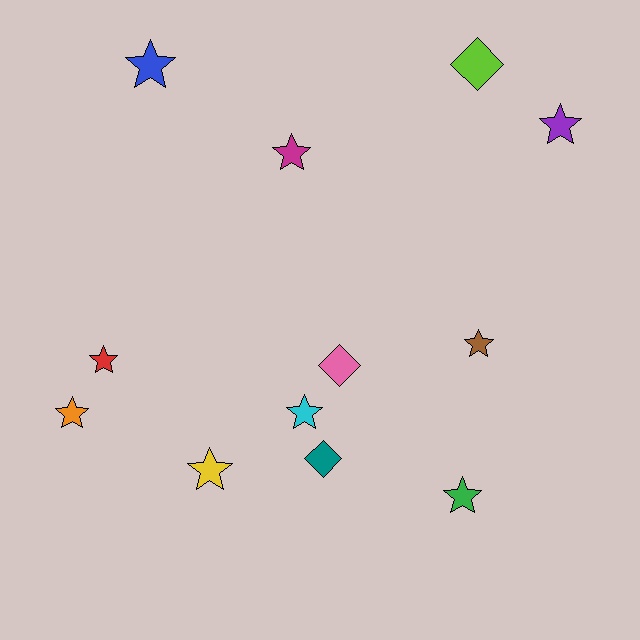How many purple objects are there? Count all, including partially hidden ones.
There is 1 purple object.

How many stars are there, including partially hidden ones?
There are 9 stars.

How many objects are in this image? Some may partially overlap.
There are 12 objects.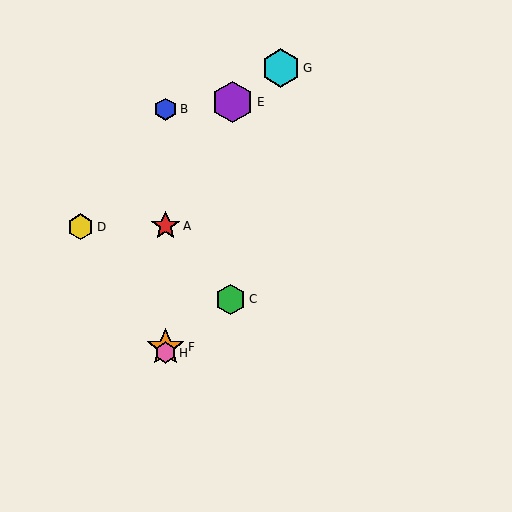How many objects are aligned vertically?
4 objects (A, B, F, H) are aligned vertically.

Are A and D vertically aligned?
No, A is at x≈165 and D is at x≈81.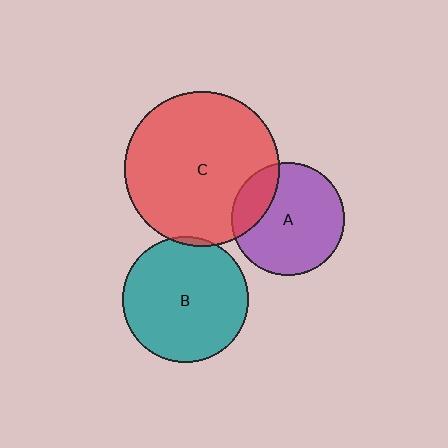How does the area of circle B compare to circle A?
Approximately 1.2 times.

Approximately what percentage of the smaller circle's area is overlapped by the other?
Approximately 20%.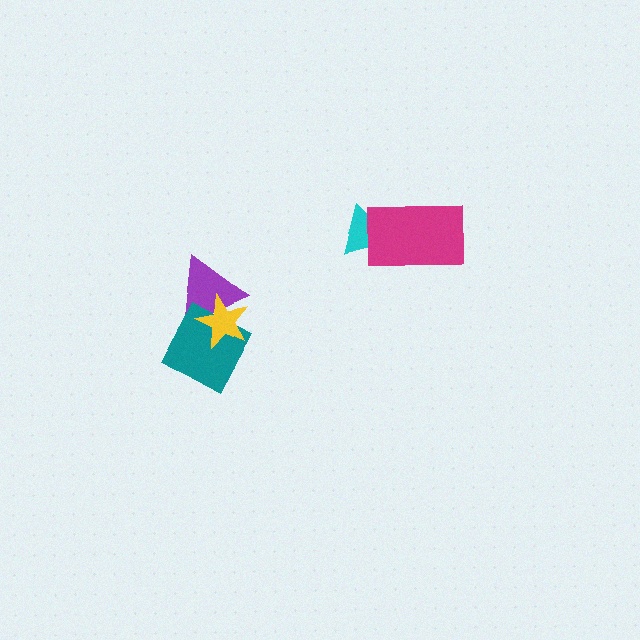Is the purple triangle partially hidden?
Yes, it is partially covered by another shape.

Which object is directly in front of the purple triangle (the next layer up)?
The teal diamond is directly in front of the purple triangle.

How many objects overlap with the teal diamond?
2 objects overlap with the teal diamond.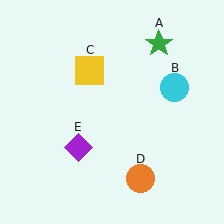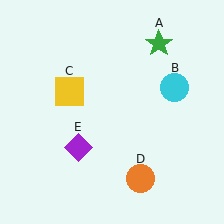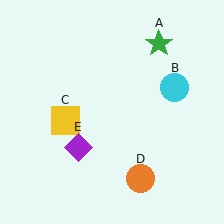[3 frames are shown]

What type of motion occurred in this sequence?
The yellow square (object C) rotated counterclockwise around the center of the scene.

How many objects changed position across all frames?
1 object changed position: yellow square (object C).